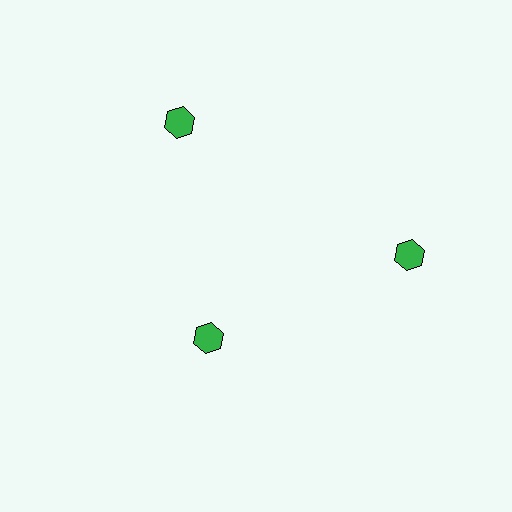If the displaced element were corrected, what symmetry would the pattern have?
It would have 3-fold rotational symmetry — the pattern would map onto itself every 120 degrees.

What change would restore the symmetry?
The symmetry would be restored by moving it outward, back onto the ring so that all 3 hexagons sit at equal angles and equal distance from the center.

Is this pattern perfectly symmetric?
No. The 3 green hexagons are arranged in a ring, but one element near the 7 o'clock position is pulled inward toward the center, breaking the 3-fold rotational symmetry.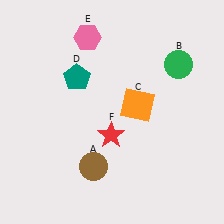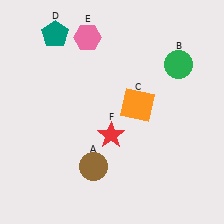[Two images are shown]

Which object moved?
The teal pentagon (D) moved up.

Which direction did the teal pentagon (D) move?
The teal pentagon (D) moved up.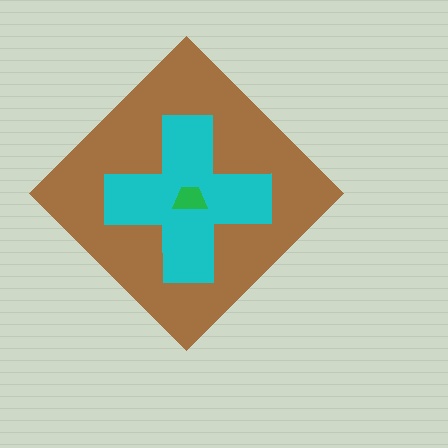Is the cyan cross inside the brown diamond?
Yes.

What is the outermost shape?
The brown diamond.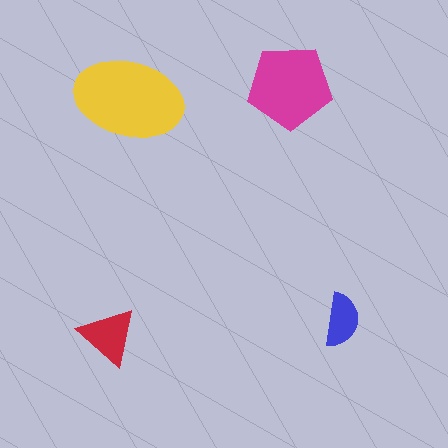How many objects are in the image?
There are 4 objects in the image.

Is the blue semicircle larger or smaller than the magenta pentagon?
Smaller.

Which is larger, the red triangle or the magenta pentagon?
The magenta pentagon.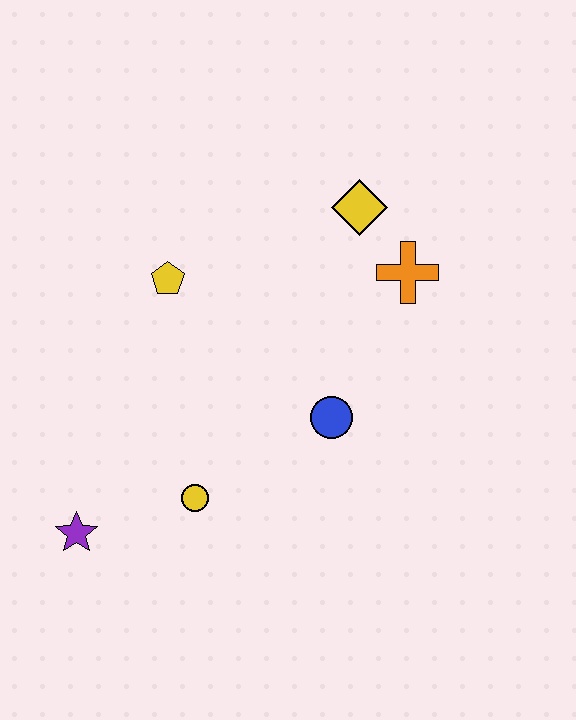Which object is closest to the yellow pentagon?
The yellow diamond is closest to the yellow pentagon.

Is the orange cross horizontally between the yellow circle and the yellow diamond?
No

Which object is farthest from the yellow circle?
The yellow diamond is farthest from the yellow circle.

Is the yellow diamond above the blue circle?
Yes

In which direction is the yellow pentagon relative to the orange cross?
The yellow pentagon is to the left of the orange cross.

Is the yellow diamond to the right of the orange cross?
No